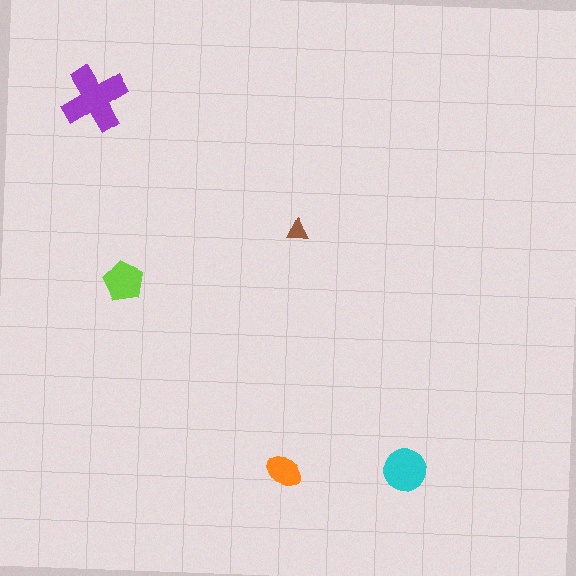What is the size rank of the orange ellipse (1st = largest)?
4th.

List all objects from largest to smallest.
The purple cross, the cyan circle, the lime pentagon, the orange ellipse, the brown triangle.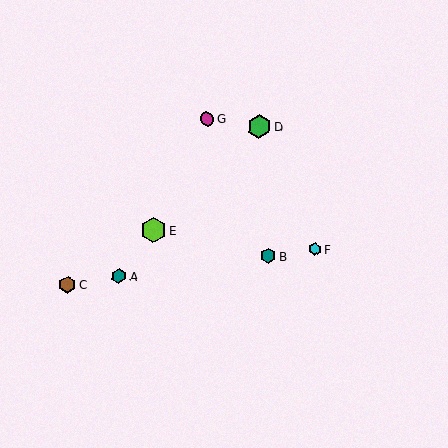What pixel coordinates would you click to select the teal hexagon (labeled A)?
Click at (119, 276) to select the teal hexagon A.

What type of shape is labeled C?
Shape C is a brown hexagon.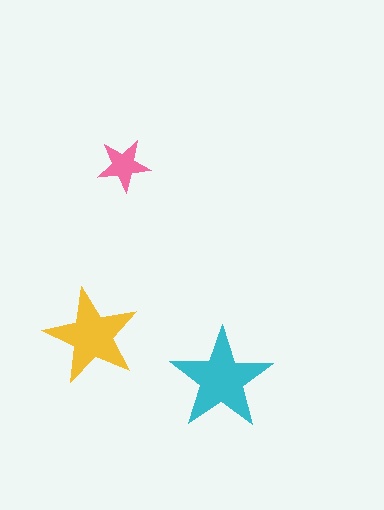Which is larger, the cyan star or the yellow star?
The cyan one.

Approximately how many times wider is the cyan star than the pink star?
About 2 times wider.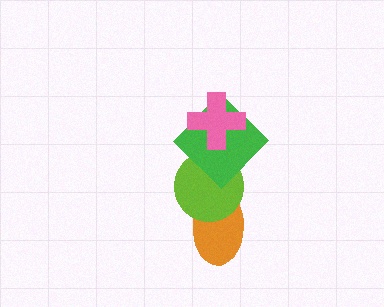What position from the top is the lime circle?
The lime circle is 3rd from the top.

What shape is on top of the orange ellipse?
The lime circle is on top of the orange ellipse.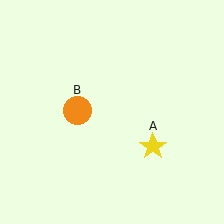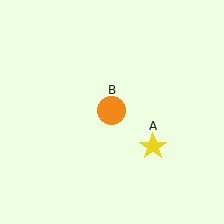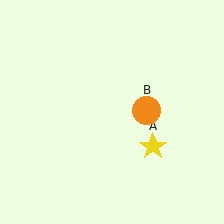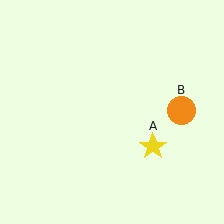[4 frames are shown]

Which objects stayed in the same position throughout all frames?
Yellow star (object A) remained stationary.